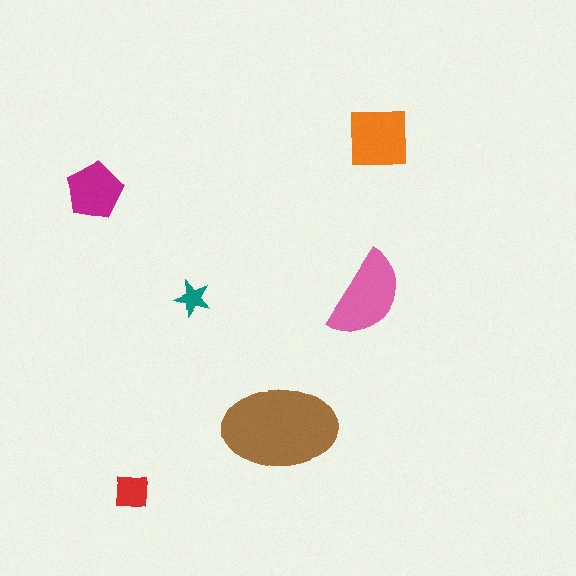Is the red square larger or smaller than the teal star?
Larger.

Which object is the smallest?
The teal star.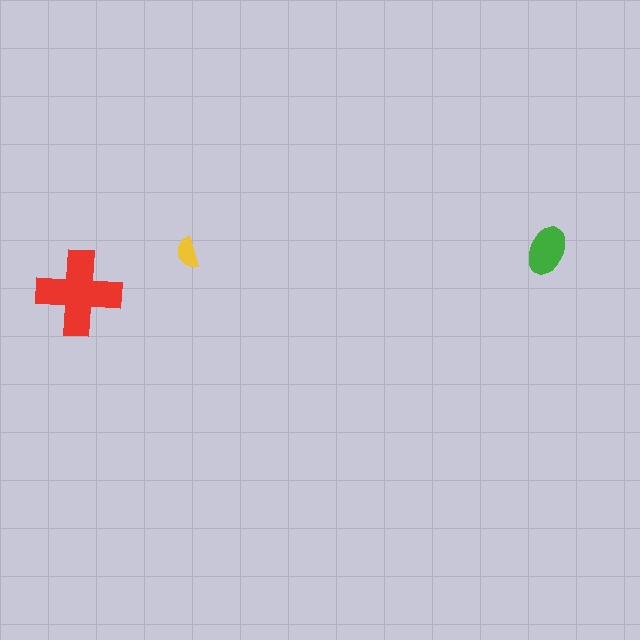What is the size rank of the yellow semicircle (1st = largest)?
3rd.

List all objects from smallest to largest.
The yellow semicircle, the green ellipse, the red cross.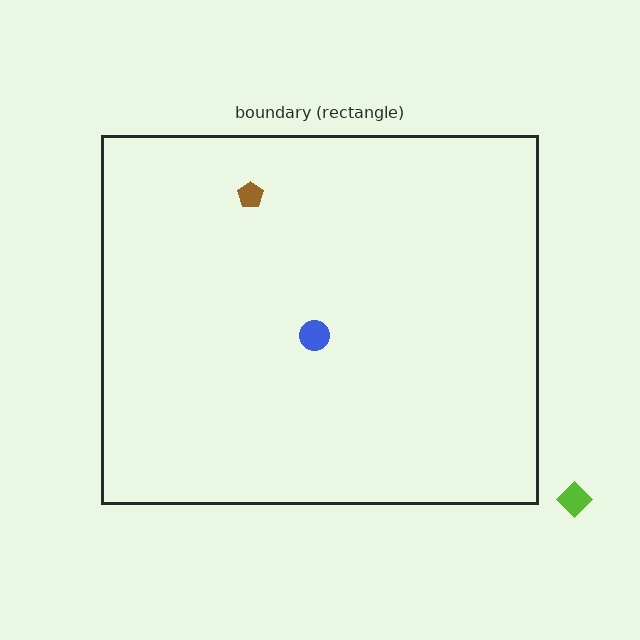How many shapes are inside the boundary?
2 inside, 1 outside.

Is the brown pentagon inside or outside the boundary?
Inside.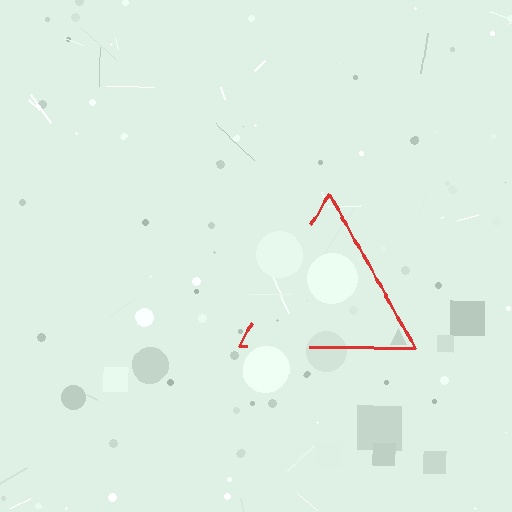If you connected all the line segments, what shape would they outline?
They would outline a triangle.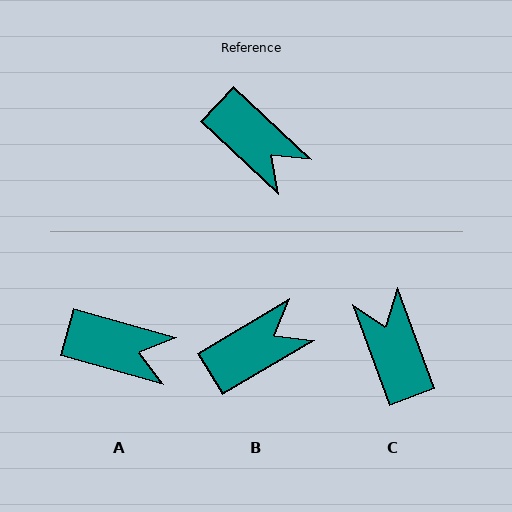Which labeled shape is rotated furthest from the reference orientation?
C, about 153 degrees away.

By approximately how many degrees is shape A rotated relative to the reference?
Approximately 27 degrees counter-clockwise.